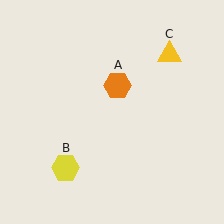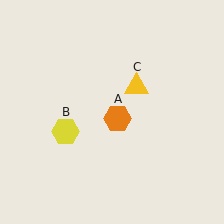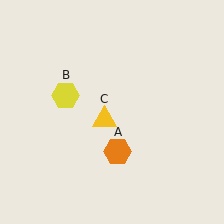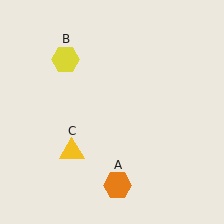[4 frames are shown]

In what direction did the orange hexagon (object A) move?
The orange hexagon (object A) moved down.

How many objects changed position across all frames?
3 objects changed position: orange hexagon (object A), yellow hexagon (object B), yellow triangle (object C).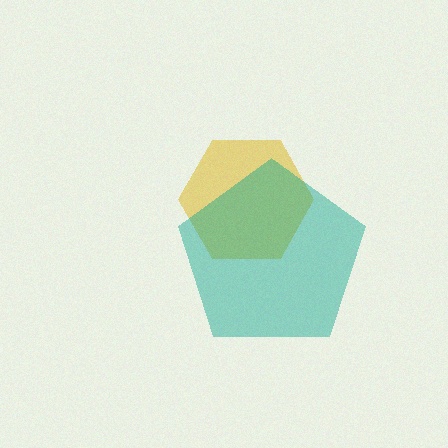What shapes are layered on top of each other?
The layered shapes are: a yellow hexagon, a teal pentagon.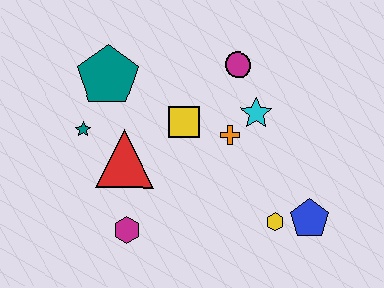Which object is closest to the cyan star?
The orange cross is closest to the cyan star.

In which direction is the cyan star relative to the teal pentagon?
The cyan star is to the right of the teal pentagon.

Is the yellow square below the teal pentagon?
Yes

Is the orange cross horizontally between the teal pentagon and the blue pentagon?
Yes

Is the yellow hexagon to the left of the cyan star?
No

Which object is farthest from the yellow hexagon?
The teal pentagon is farthest from the yellow hexagon.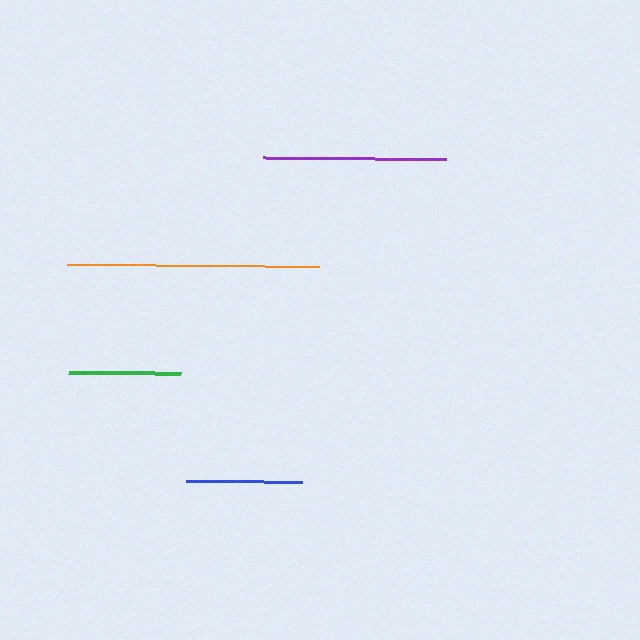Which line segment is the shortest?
The green line is the shortest at approximately 111 pixels.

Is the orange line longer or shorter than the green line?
The orange line is longer than the green line.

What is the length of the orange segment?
The orange segment is approximately 252 pixels long.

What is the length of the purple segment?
The purple segment is approximately 183 pixels long.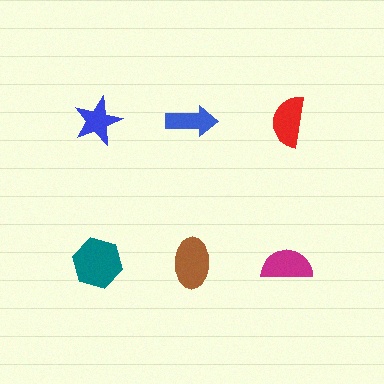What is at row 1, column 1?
A blue star.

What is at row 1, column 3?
A red semicircle.